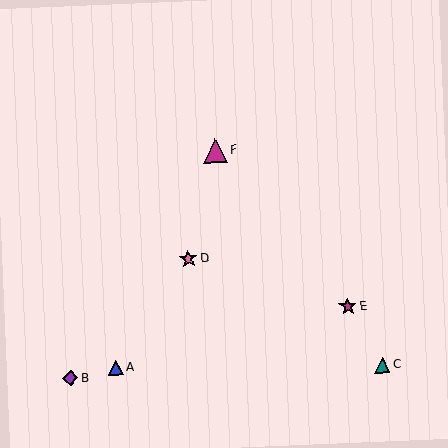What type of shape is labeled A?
Shape A is a blue triangle.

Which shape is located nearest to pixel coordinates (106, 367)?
The blue triangle (labeled A) at (116, 368) is nearest to that location.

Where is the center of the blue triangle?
The center of the blue triangle is at (116, 368).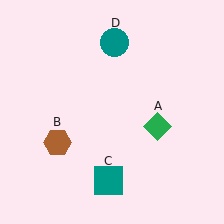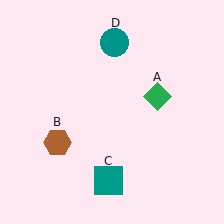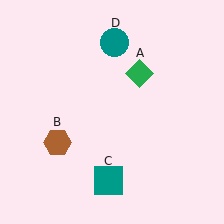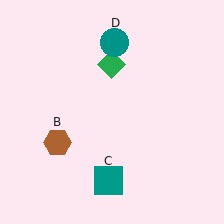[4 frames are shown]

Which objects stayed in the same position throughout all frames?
Brown hexagon (object B) and teal square (object C) and teal circle (object D) remained stationary.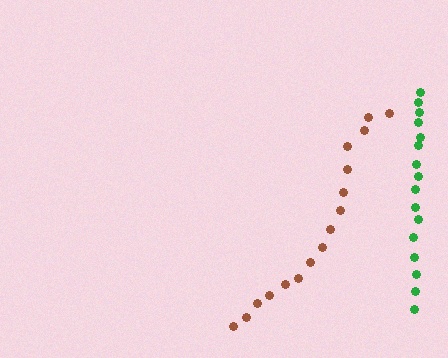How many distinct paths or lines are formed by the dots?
There are 2 distinct paths.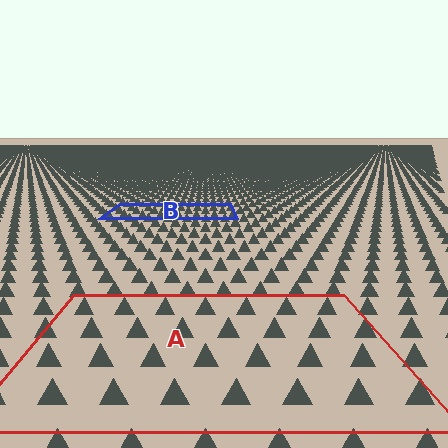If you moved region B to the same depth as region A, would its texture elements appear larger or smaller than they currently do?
They would appear larger. At a closer depth, the same texture elements are projected at a bigger on-screen size.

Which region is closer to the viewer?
Region A is closer. The texture elements there are larger and more spread out.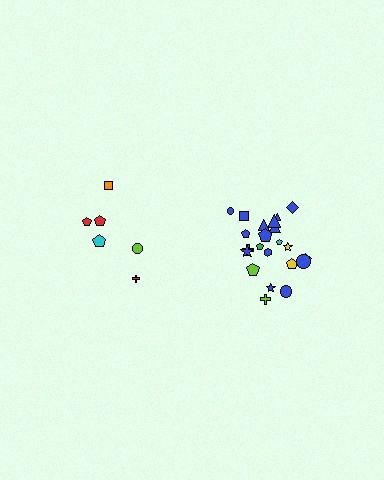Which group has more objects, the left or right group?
The right group.